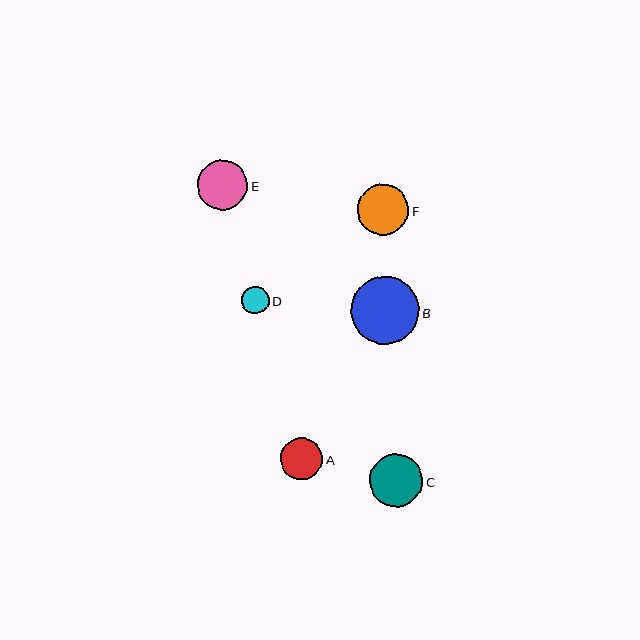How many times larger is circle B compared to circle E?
Circle B is approximately 1.4 times the size of circle E.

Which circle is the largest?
Circle B is the largest with a size of approximately 68 pixels.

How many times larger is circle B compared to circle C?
Circle B is approximately 1.3 times the size of circle C.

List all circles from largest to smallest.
From largest to smallest: B, C, F, E, A, D.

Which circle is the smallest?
Circle D is the smallest with a size of approximately 27 pixels.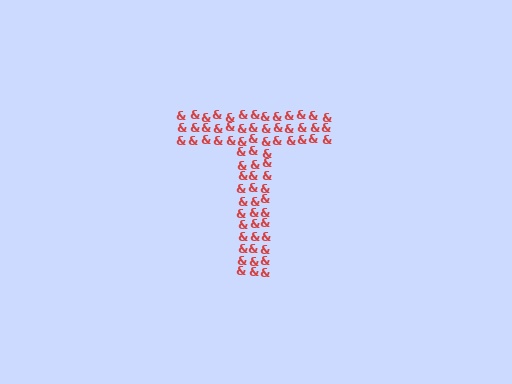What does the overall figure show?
The overall figure shows the letter T.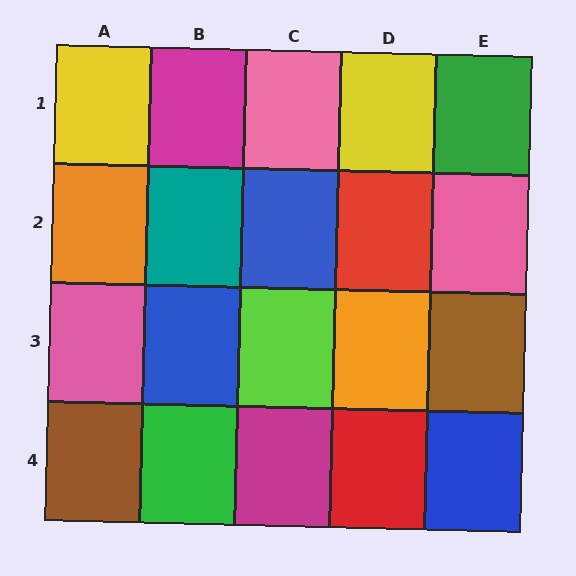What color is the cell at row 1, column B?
Magenta.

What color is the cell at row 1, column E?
Green.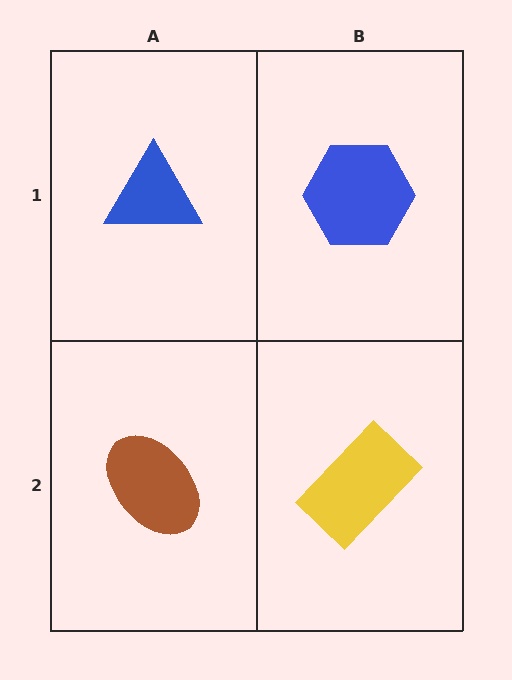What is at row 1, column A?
A blue triangle.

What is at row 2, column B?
A yellow rectangle.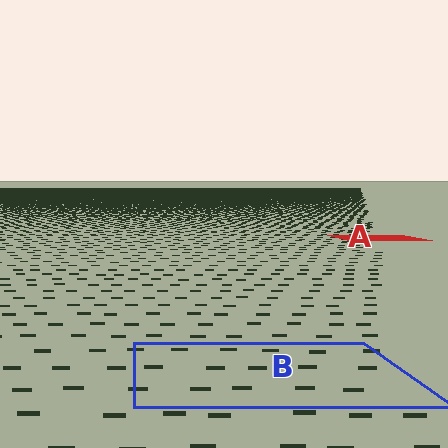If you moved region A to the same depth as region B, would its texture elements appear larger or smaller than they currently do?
They would appear larger. At a closer depth, the same texture elements are projected at a bigger on-screen size.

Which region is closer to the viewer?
Region B is closer. The texture elements there are larger and more spread out.